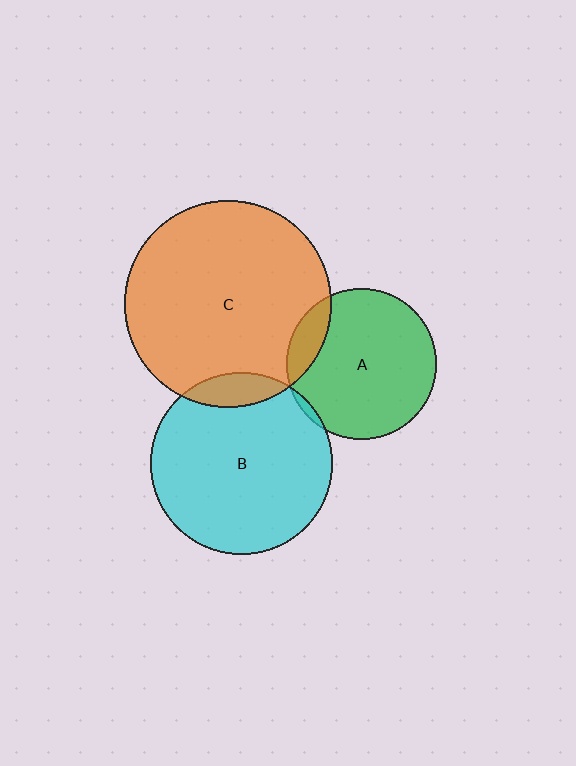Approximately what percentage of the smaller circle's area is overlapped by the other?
Approximately 15%.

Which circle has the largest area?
Circle C (orange).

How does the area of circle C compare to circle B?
Approximately 1.3 times.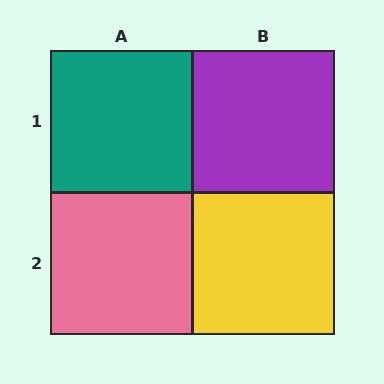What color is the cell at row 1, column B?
Purple.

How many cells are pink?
1 cell is pink.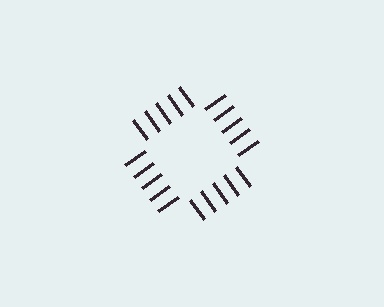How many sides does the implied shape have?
4 sides — the line-ends trace a square.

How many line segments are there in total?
20 — 5 along each of the 4 edges.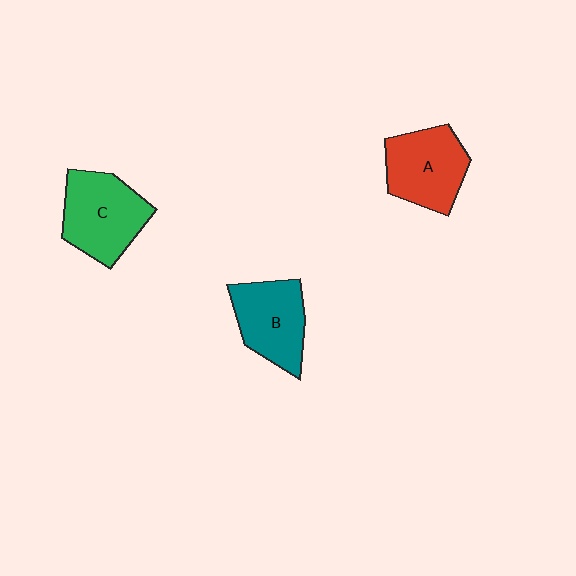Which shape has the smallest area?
Shape B (teal).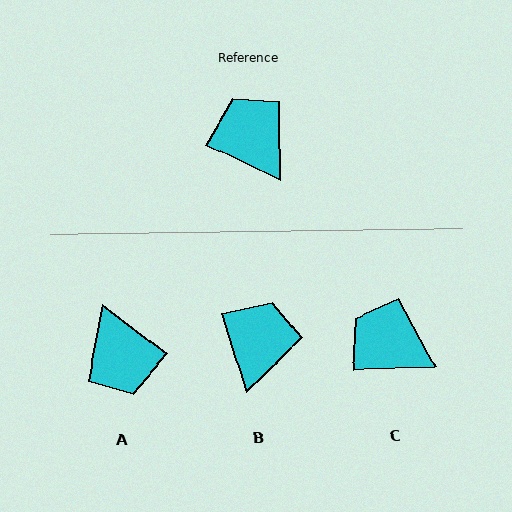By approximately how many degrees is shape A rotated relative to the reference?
Approximately 168 degrees counter-clockwise.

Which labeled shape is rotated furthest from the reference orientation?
A, about 168 degrees away.